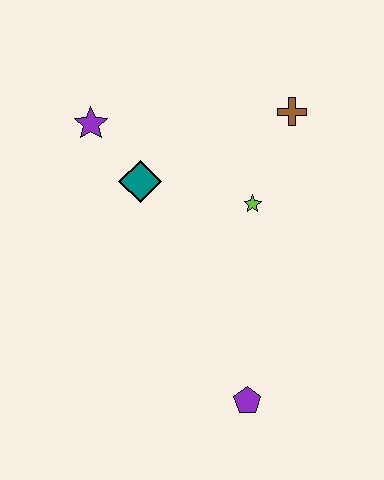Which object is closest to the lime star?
The brown cross is closest to the lime star.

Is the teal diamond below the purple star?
Yes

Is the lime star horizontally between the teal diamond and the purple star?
No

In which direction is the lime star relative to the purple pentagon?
The lime star is above the purple pentagon.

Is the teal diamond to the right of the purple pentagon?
No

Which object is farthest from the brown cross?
The purple pentagon is farthest from the brown cross.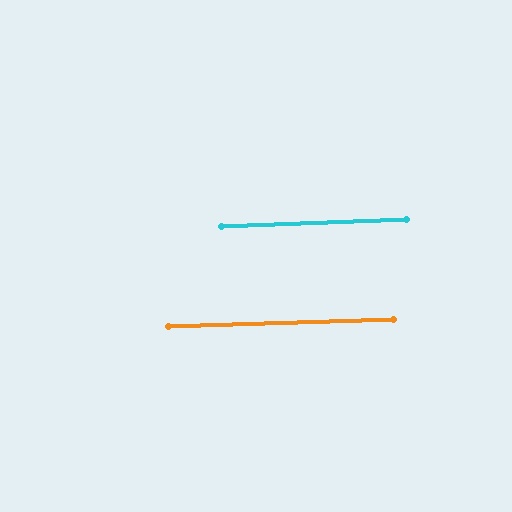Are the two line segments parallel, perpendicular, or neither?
Parallel — their directions differ by only 0.6°.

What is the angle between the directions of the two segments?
Approximately 1 degree.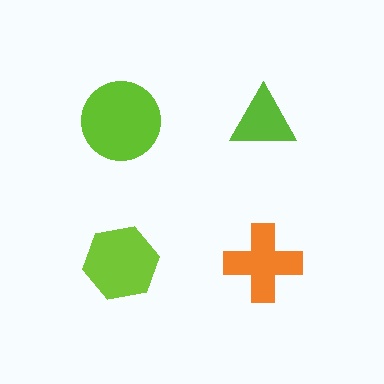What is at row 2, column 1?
A lime hexagon.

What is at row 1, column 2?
A lime triangle.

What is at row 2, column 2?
An orange cross.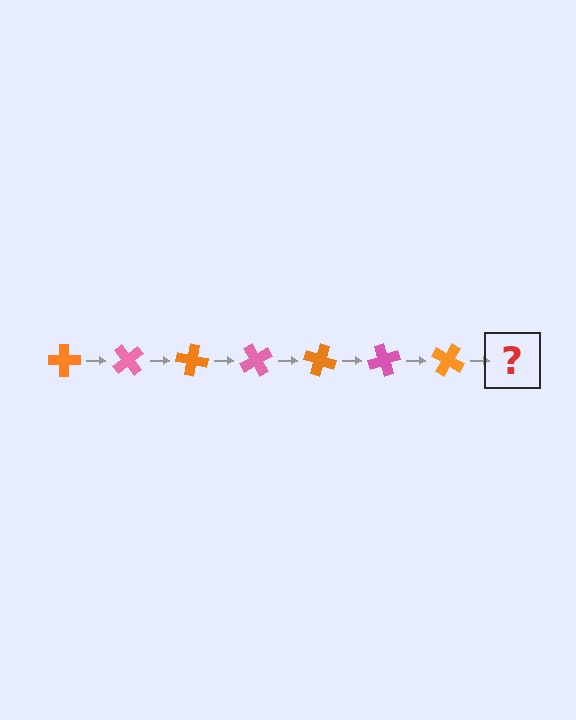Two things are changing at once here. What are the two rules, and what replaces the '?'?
The two rules are that it rotates 50 degrees each step and the color cycles through orange and pink. The '?' should be a pink cross, rotated 350 degrees from the start.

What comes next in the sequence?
The next element should be a pink cross, rotated 350 degrees from the start.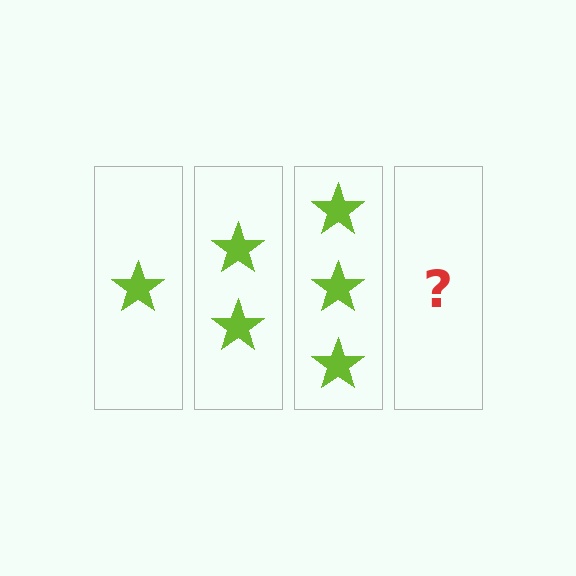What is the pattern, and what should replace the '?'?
The pattern is that each step adds one more star. The '?' should be 4 stars.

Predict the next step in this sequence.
The next step is 4 stars.